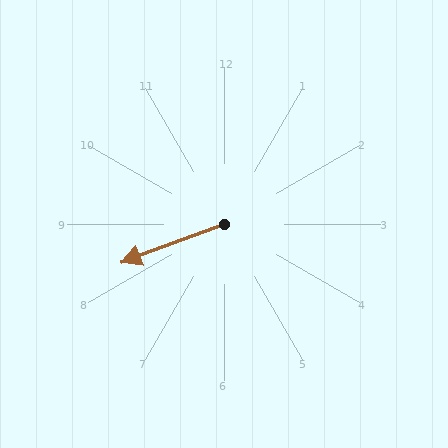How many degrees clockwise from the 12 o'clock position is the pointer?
Approximately 250 degrees.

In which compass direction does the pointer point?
West.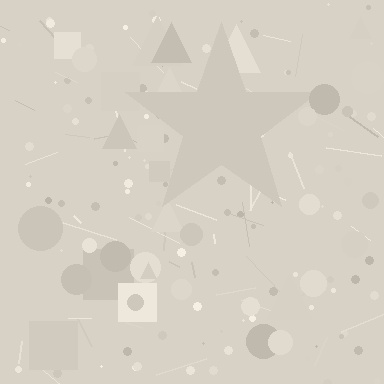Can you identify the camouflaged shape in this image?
The camouflaged shape is a star.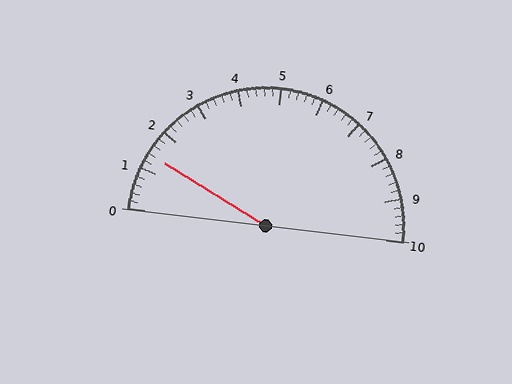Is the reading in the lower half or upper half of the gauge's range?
The reading is in the lower half of the range (0 to 10).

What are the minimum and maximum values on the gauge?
The gauge ranges from 0 to 10.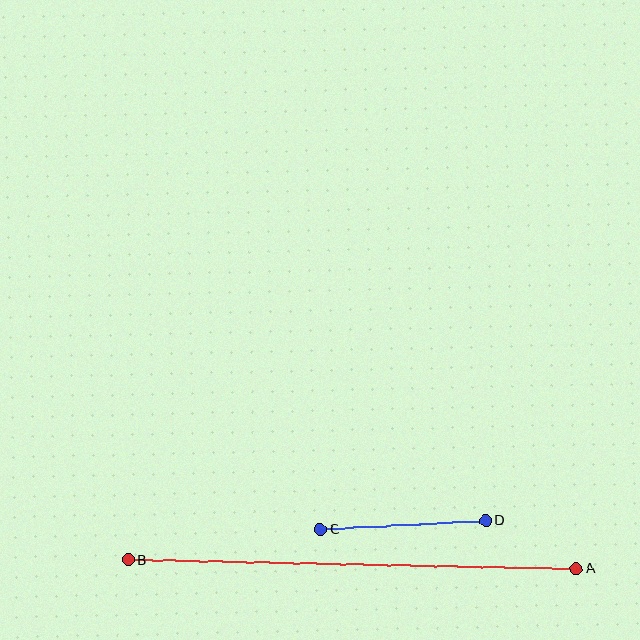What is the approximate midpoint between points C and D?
The midpoint is at approximately (403, 525) pixels.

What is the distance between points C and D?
The distance is approximately 166 pixels.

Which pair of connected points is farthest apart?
Points A and B are farthest apart.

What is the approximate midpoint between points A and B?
The midpoint is at approximately (352, 564) pixels.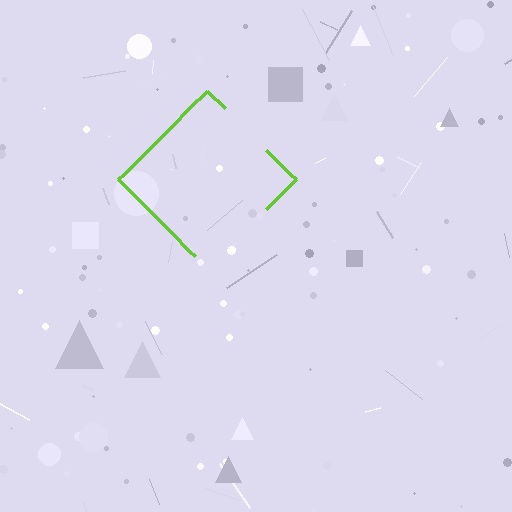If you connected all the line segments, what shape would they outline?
They would outline a diamond.